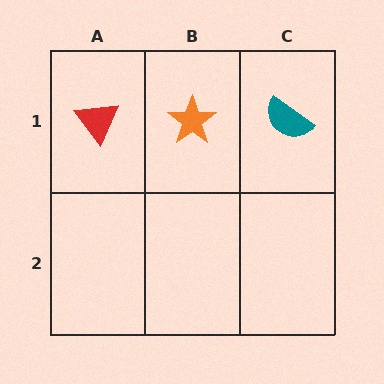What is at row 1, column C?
A teal semicircle.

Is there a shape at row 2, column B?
No, that cell is empty.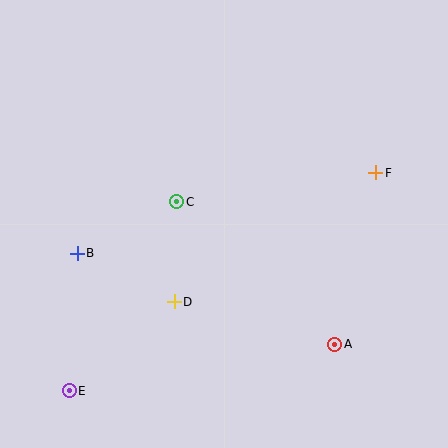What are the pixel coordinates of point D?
Point D is at (174, 302).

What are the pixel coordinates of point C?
Point C is at (177, 202).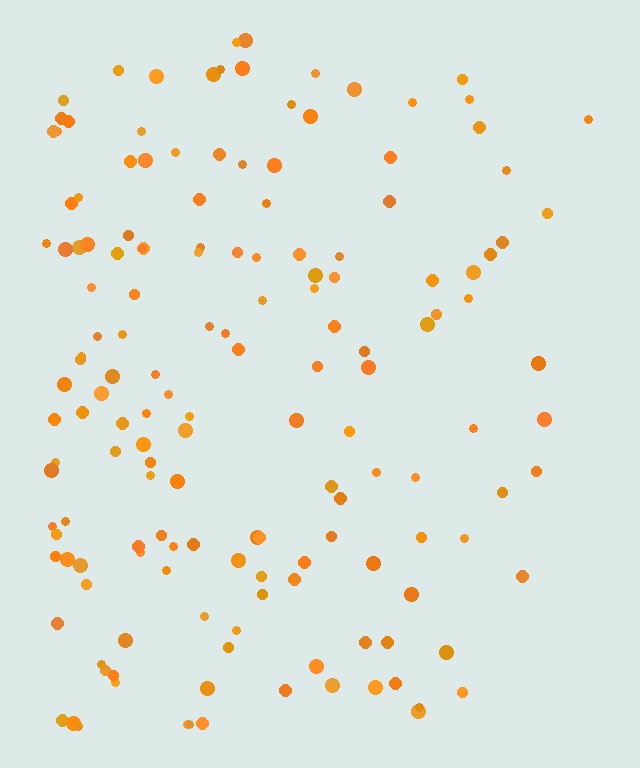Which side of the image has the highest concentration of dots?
The left.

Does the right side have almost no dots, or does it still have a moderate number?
Still a moderate number, just noticeably fewer than the left.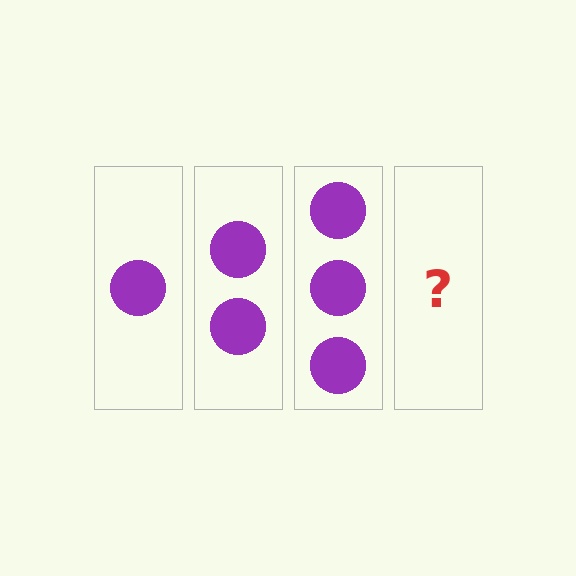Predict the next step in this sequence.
The next step is 4 circles.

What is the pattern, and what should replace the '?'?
The pattern is that each step adds one more circle. The '?' should be 4 circles.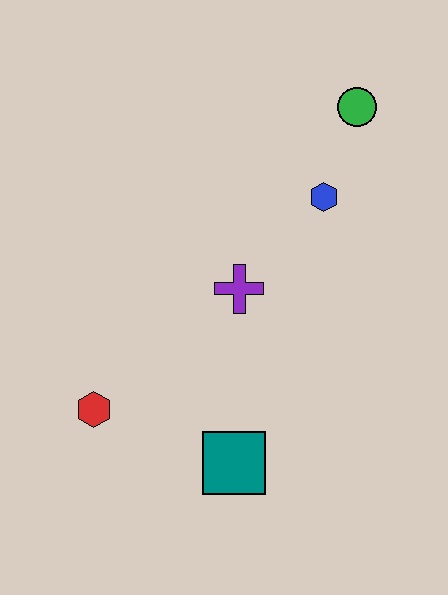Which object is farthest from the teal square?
The green circle is farthest from the teal square.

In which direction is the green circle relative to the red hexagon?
The green circle is above the red hexagon.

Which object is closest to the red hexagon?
The teal square is closest to the red hexagon.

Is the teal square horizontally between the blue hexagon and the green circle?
No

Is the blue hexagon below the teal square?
No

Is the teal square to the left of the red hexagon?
No